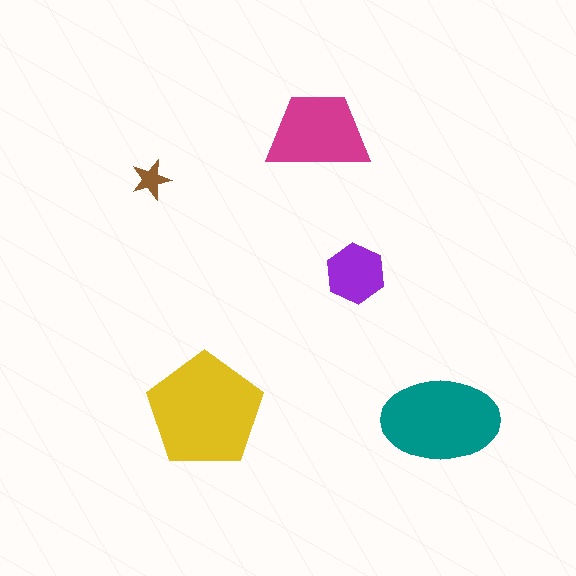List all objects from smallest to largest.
The brown star, the purple hexagon, the magenta trapezoid, the teal ellipse, the yellow pentagon.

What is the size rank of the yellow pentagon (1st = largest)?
1st.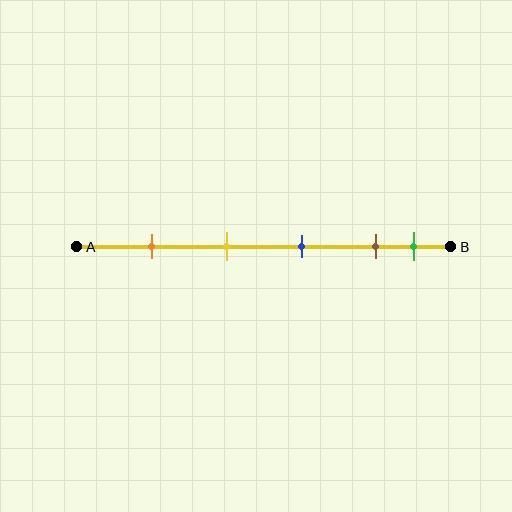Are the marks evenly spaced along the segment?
No, the marks are not evenly spaced.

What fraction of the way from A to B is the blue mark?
The blue mark is approximately 60% (0.6) of the way from A to B.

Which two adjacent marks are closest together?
The brown and green marks are the closest adjacent pair.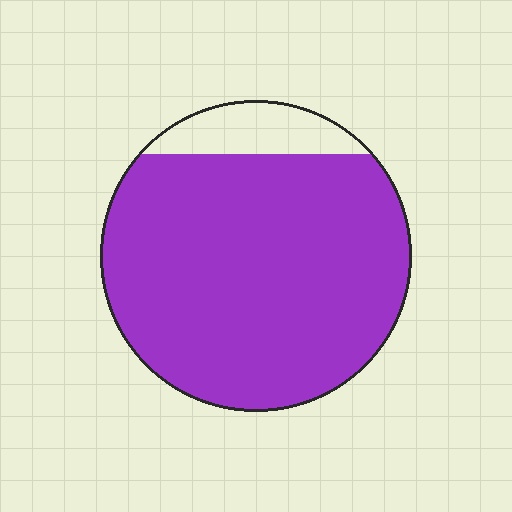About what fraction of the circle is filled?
About seven eighths (7/8).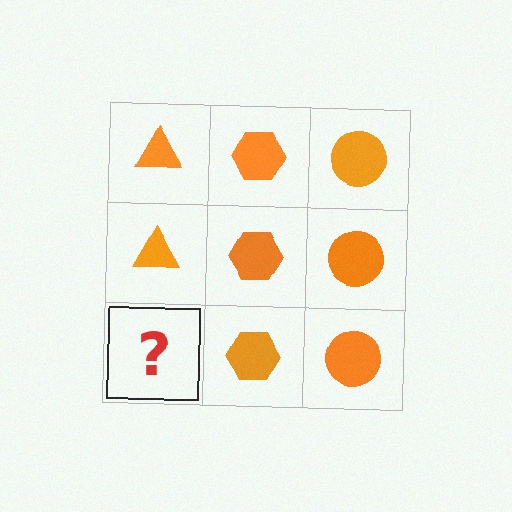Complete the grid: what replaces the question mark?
The question mark should be replaced with an orange triangle.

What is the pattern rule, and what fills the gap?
The rule is that each column has a consistent shape. The gap should be filled with an orange triangle.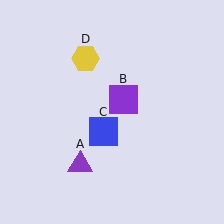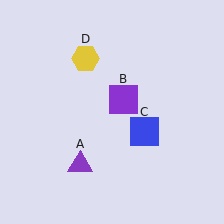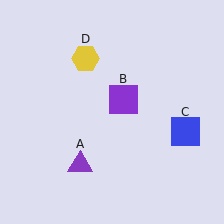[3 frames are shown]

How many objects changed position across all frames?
1 object changed position: blue square (object C).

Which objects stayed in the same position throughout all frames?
Purple triangle (object A) and purple square (object B) and yellow hexagon (object D) remained stationary.